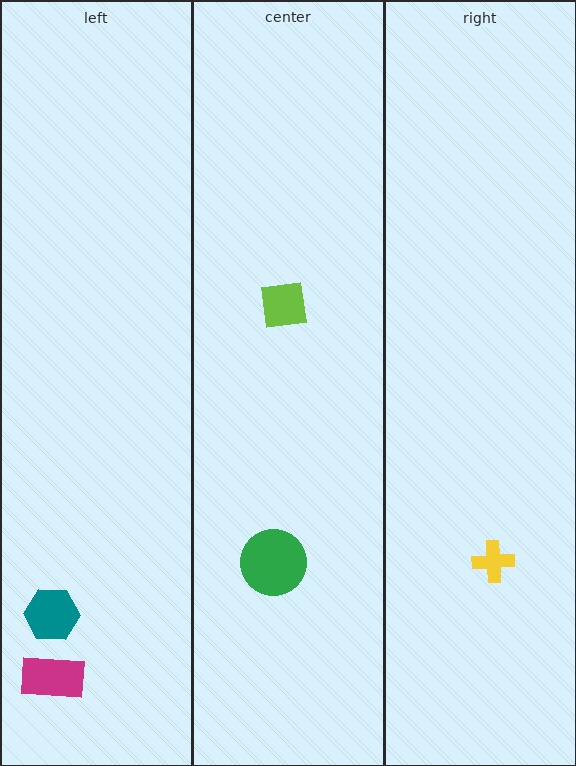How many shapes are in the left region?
2.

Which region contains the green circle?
The center region.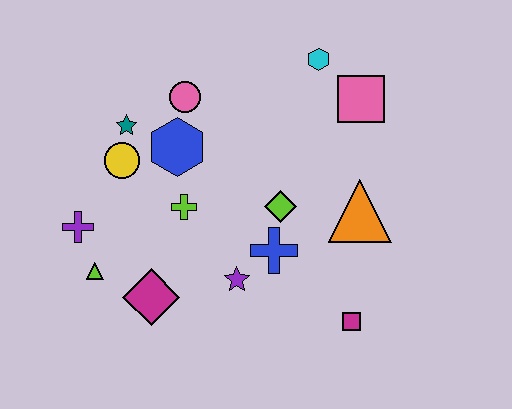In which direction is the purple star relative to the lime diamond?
The purple star is below the lime diamond.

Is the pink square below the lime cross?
No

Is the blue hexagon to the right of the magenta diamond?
Yes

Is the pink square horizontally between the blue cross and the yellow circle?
No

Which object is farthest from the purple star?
The cyan hexagon is farthest from the purple star.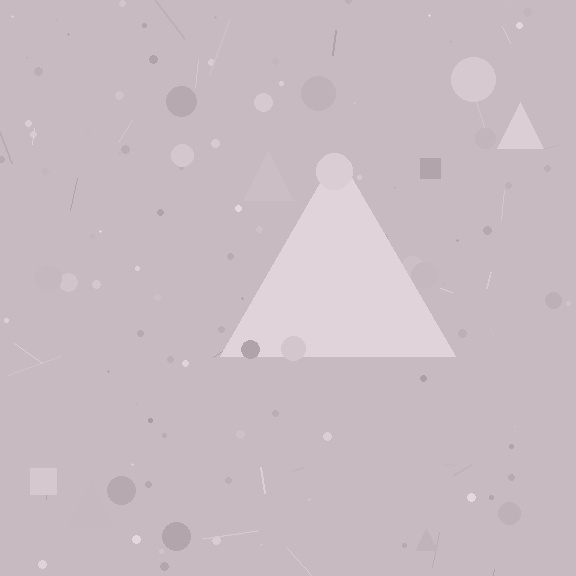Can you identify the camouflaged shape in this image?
The camouflaged shape is a triangle.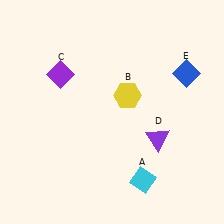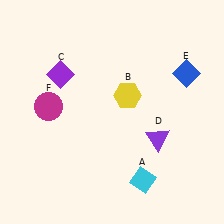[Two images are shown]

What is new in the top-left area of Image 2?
A magenta circle (F) was added in the top-left area of Image 2.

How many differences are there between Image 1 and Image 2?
There is 1 difference between the two images.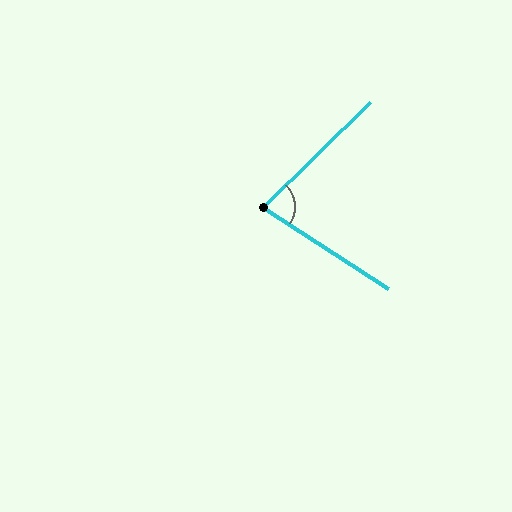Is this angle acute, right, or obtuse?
It is acute.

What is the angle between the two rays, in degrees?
Approximately 77 degrees.